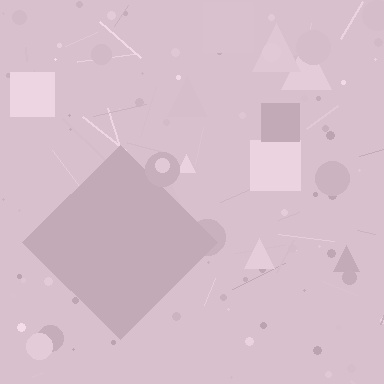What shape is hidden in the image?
A diamond is hidden in the image.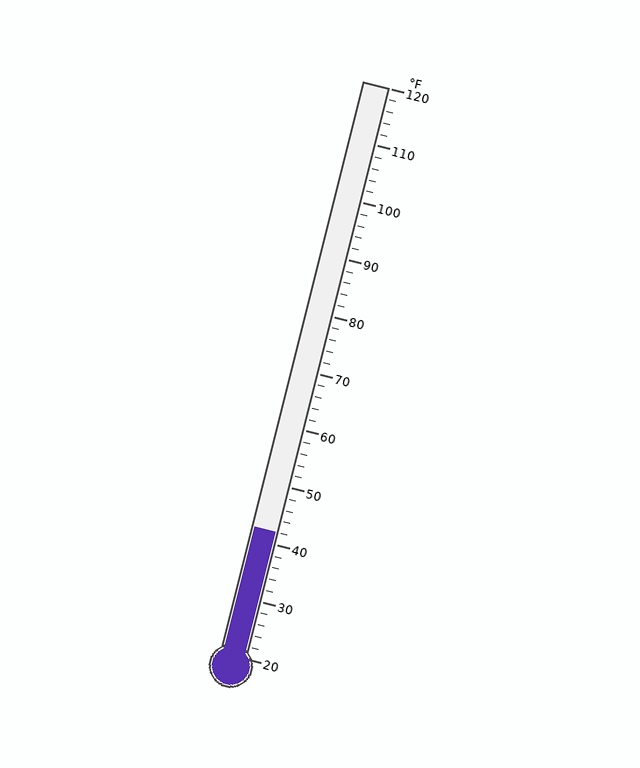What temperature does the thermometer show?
The thermometer shows approximately 42°F.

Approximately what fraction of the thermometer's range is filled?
The thermometer is filled to approximately 20% of its range.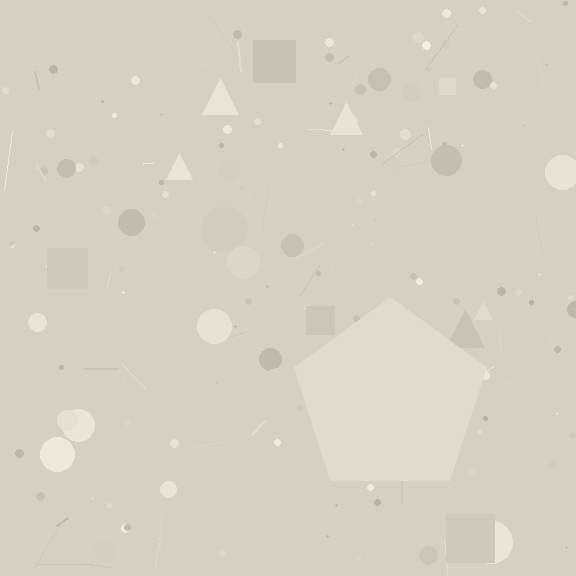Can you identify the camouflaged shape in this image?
The camouflaged shape is a pentagon.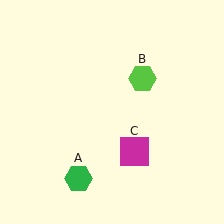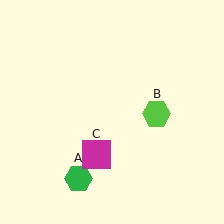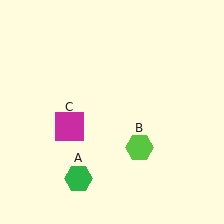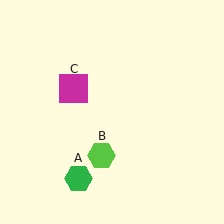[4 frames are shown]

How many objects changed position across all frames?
2 objects changed position: lime hexagon (object B), magenta square (object C).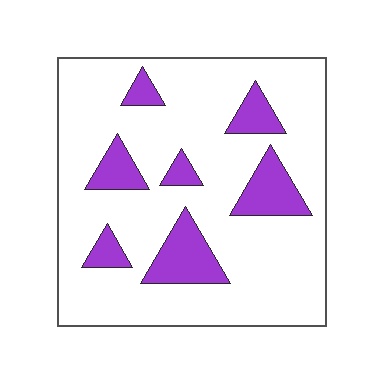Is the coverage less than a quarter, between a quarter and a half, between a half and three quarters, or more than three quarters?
Less than a quarter.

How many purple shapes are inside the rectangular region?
7.